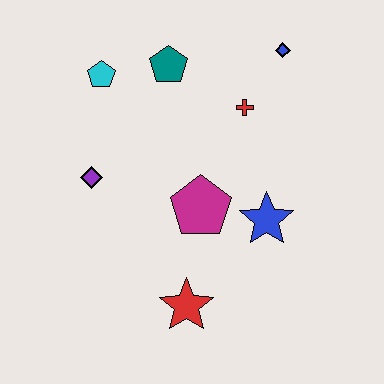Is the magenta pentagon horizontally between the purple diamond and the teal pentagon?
No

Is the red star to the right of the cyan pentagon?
Yes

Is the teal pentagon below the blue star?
No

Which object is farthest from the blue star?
The cyan pentagon is farthest from the blue star.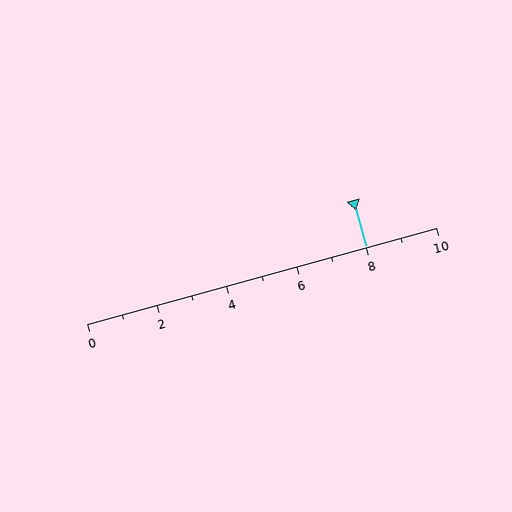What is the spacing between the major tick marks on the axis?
The major ticks are spaced 2 apart.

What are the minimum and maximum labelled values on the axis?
The axis runs from 0 to 10.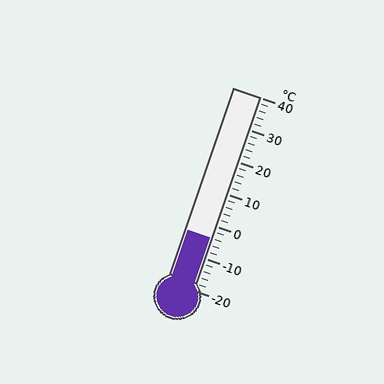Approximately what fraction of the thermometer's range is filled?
The thermometer is filled to approximately 25% of its range.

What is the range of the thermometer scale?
The thermometer scale ranges from -20°C to 40°C.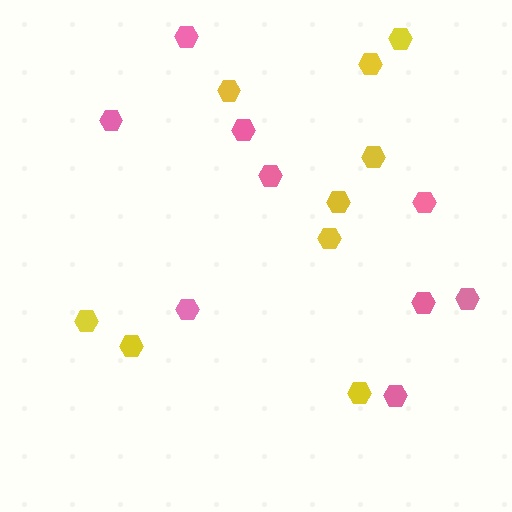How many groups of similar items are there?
There are 2 groups: one group of pink hexagons (9) and one group of yellow hexagons (9).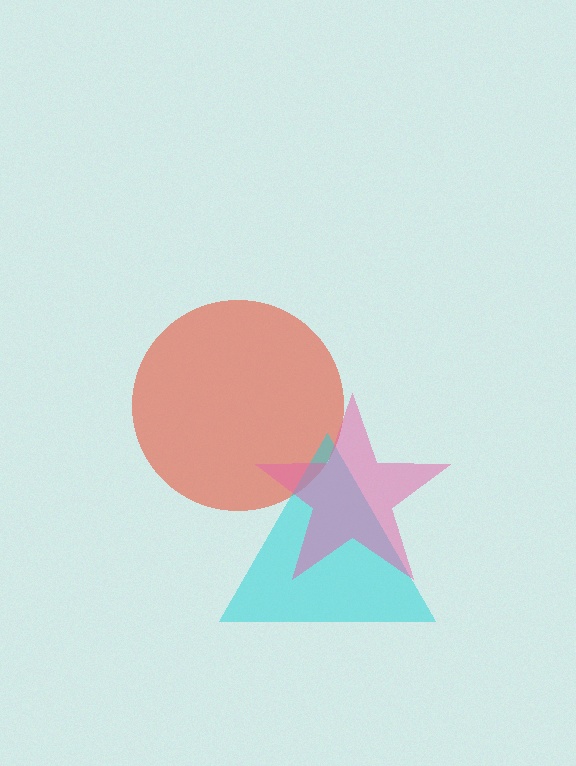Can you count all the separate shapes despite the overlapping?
Yes, there are 3 separate shapes.